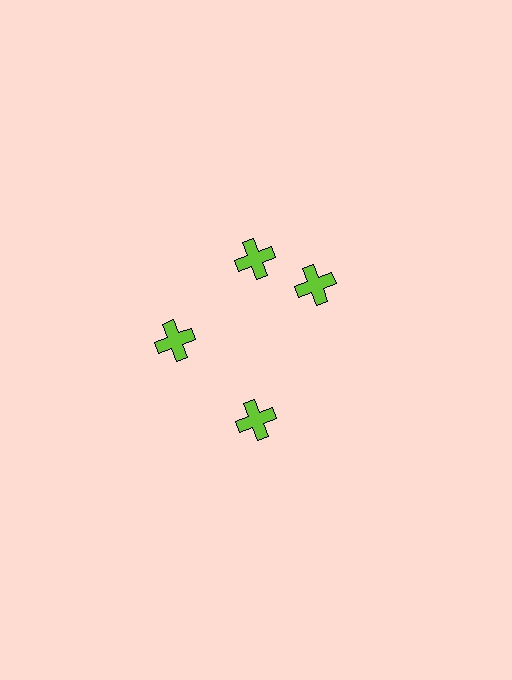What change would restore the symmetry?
The symmetry would be restored by rotating it back into even spacing with its neighbors so that all 4 crosses sit at equal angles and equal distance from the center.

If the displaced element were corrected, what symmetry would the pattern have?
It would have 4-fold rotational symmetry — the pattern would map onto itself every 90 degrees.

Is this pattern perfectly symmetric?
No. The 4 lime crosses are arranged in a ring, but one element near the 3 o'clock position is rotated out of alignment along the ring, breaking the 4-fold rotational symmetry.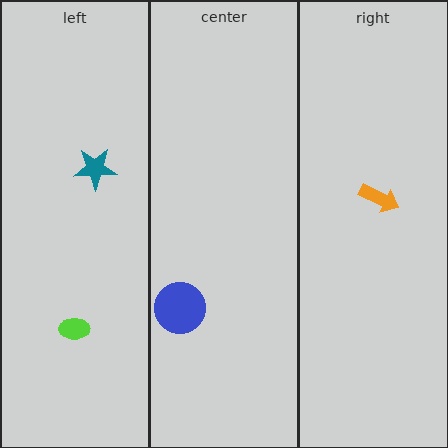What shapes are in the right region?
The orange arrow.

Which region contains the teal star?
The left region.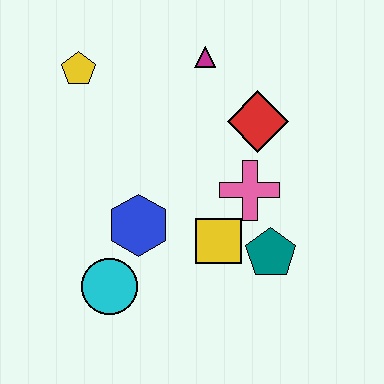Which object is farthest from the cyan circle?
The magenta triangle is farthest from the cyan circle.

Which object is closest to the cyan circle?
The blue hexagon is closest to the cyan circle.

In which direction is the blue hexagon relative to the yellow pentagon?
The blue hexagon is below the yellow pentagon.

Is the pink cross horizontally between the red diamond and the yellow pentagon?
Yes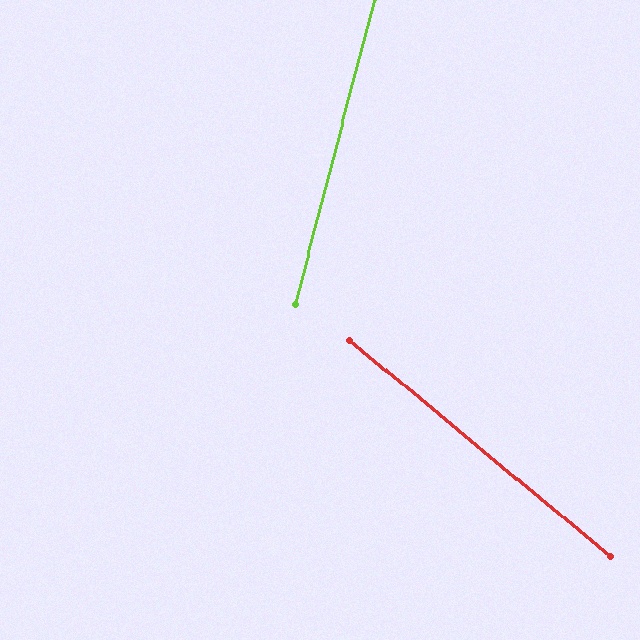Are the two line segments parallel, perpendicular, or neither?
Neither parallel nor perpendicular — they differ by about 65°.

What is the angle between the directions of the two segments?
Approximately 65 degrees.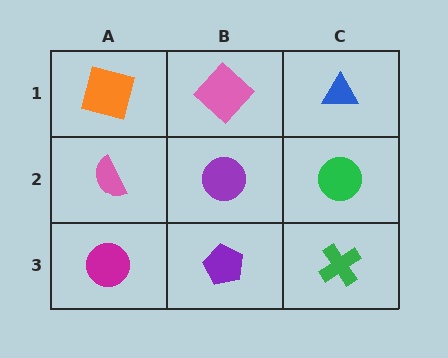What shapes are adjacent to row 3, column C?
A green circle (row 2, column C), a purple pentagon (row 3, column B).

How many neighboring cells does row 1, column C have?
2.